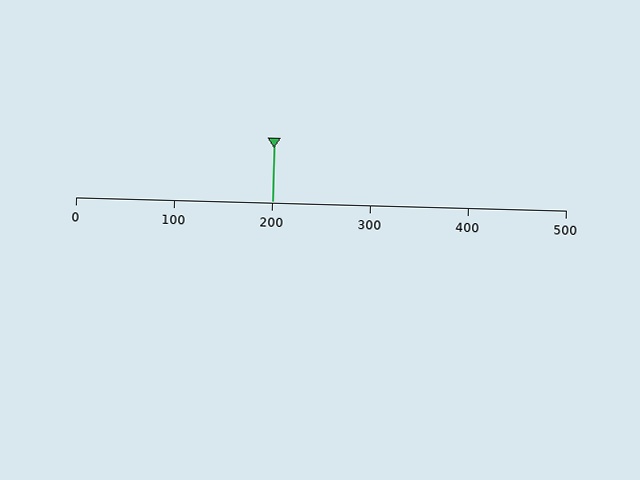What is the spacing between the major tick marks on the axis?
The major ticks are spaced 100 apart.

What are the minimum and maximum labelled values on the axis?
The axis runs from 0 to 500.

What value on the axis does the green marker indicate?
The marker indicates approximately 200.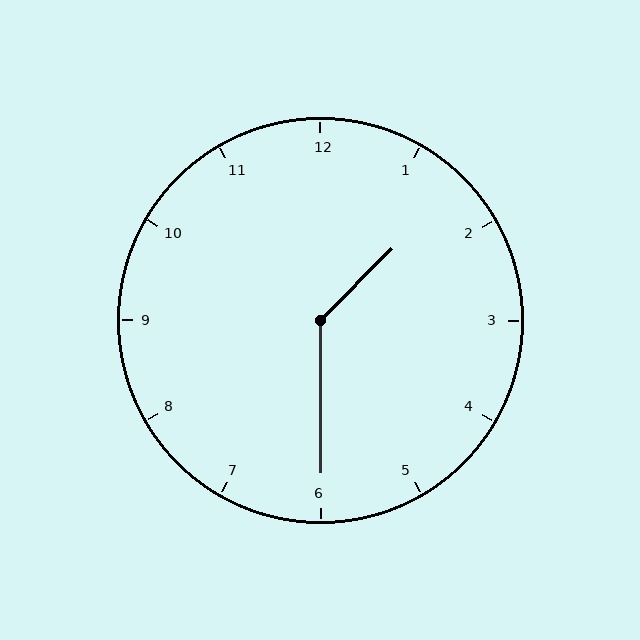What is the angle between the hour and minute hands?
Approximately 135 degrees.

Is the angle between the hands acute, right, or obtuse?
It is obtuse.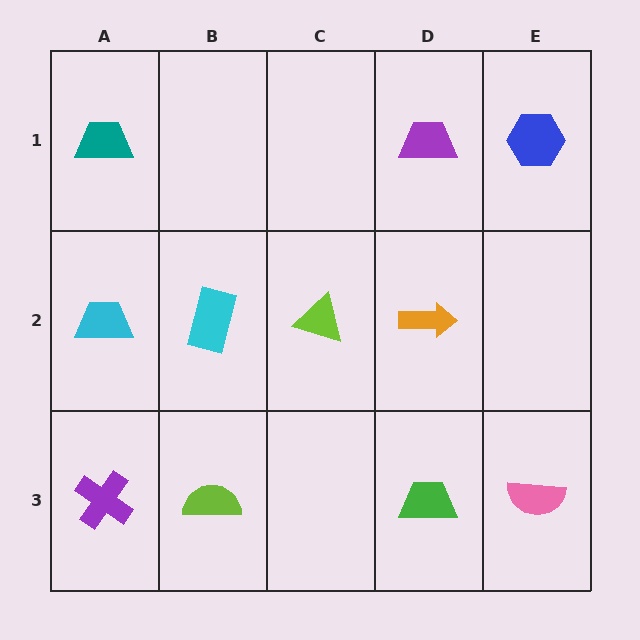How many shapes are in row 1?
3 shapes.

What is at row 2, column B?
A cyan rectangle.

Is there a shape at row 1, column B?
No, that cell is empty.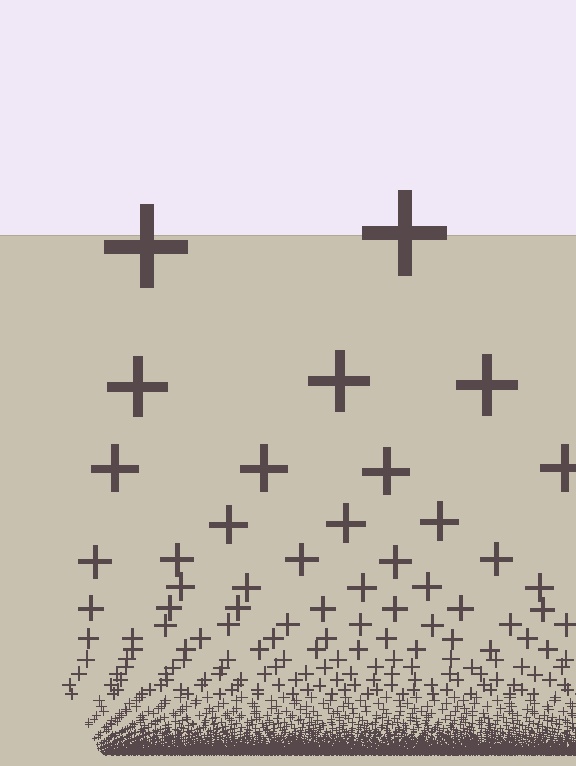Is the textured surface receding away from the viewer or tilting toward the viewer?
The surface appears to tilt toward the viewer. Texture elements get larger and sparser toward the top.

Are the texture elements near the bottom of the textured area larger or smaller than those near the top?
Smaller. The gradient is inverted — elements near the bottom are smaller and denser.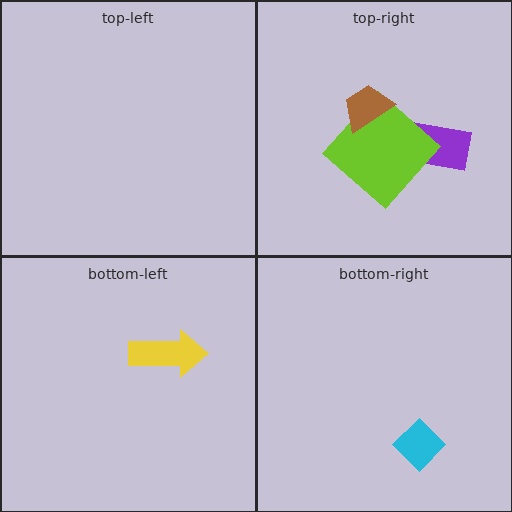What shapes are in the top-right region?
The purple rectangle, the lime diamond, the brown trapezoid.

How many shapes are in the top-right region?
3.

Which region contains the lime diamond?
The top-right region.